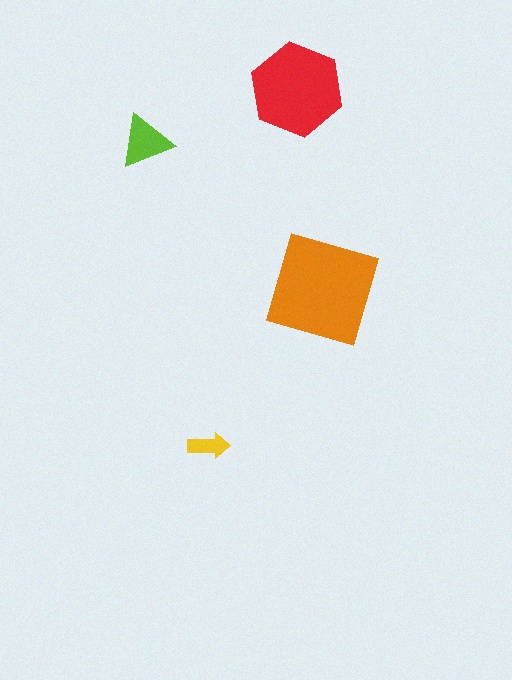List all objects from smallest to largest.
The yellow arrow, the lime triangle, the red hexagon, the orange diamond.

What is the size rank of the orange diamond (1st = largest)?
1st.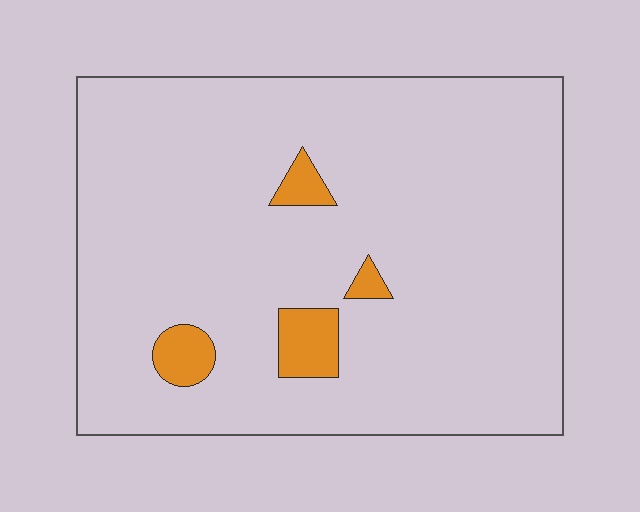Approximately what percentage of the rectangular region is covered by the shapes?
Approximately 5%.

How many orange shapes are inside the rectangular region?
4.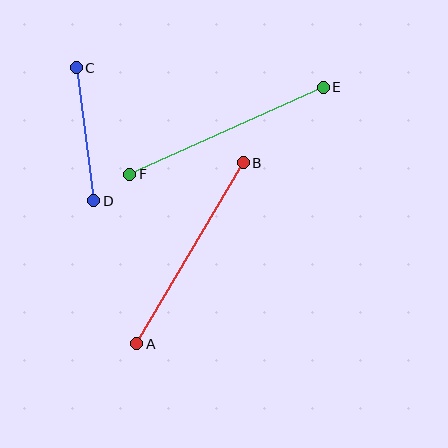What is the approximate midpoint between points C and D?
The midpoint is at approximately (85, 134) pixels.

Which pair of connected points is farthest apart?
Points E and F are farthest apart.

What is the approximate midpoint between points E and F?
The midpoint is at approximately (227, 131) pixels.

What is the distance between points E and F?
The distance is approximately 212 pixels.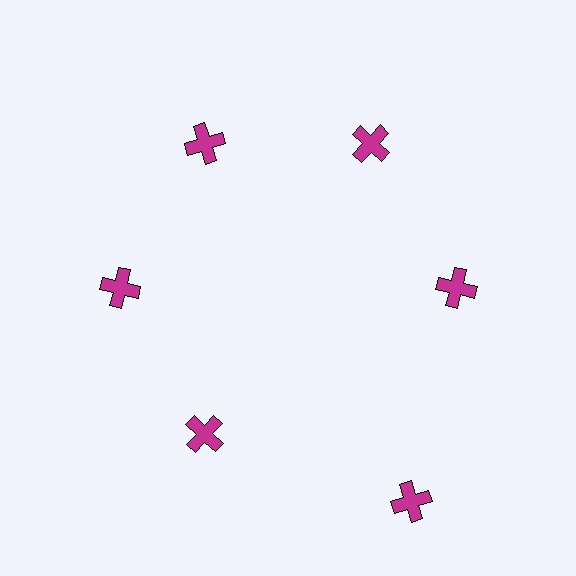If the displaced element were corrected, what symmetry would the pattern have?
It would have 6-fold rotational symmetry — the pattern would map onto itself every 60 degrees.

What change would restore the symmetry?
The symmetry would be restored by moving it inward, back onto the ring so that all 6 crosses sit at equal angles and equal distance from the center.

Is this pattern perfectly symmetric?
No. The 6 magenta crosses are arranged in a ring, but one element near the 5 o'clock position is pushed outward from the center, breaking the 6-fold rotational symmetry.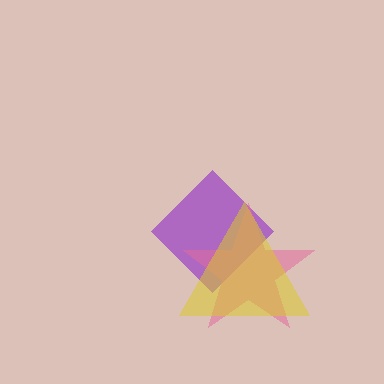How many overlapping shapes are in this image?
There are 3 overlapping shapes in the image.